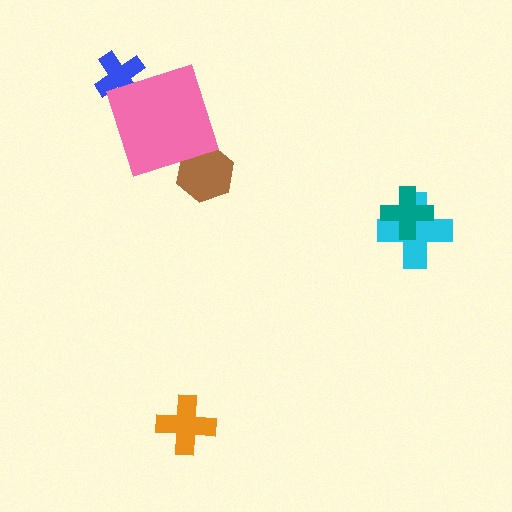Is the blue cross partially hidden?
Yes, it is partially covered by another shape.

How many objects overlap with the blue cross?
1 object overlaps with the blue cross.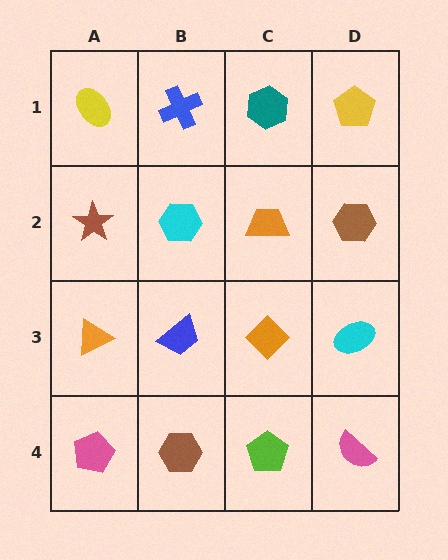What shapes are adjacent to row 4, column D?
A cyan ellipse (row 3, column D), a lime pentagon (row 4, column C).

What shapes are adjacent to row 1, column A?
A brown star (row 2, column A), a blue cross (row 1, column B).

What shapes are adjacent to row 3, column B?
A cyan hexagon (row 2, column B), a brown hexagon (row 4, column B), an orange triangle (row 3, column A), an orange diamond (row 3, column C).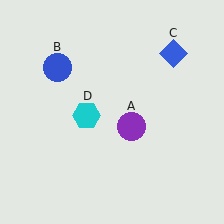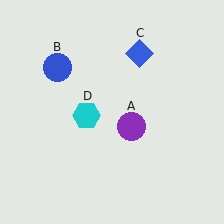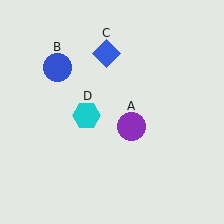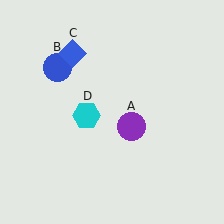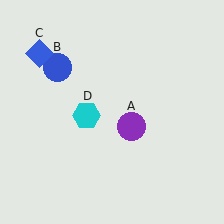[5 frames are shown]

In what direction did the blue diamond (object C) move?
The blue diamond (object C) moved left.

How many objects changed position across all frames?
1 object changed position: blue diamond (object C).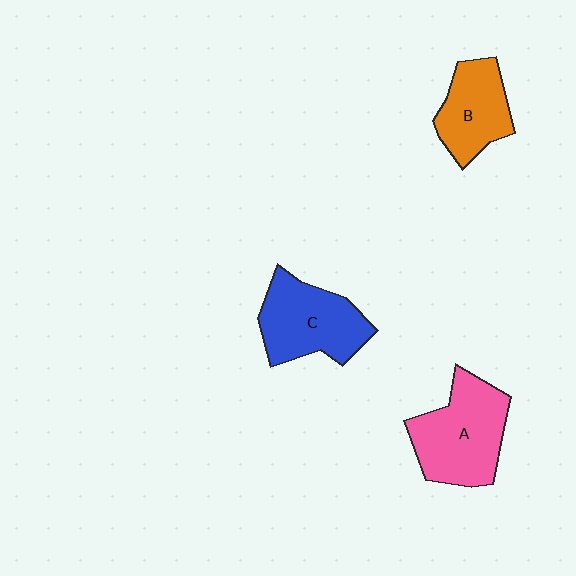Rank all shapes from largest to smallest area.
From largest to smallest: A (pink), C (blue), B (orange).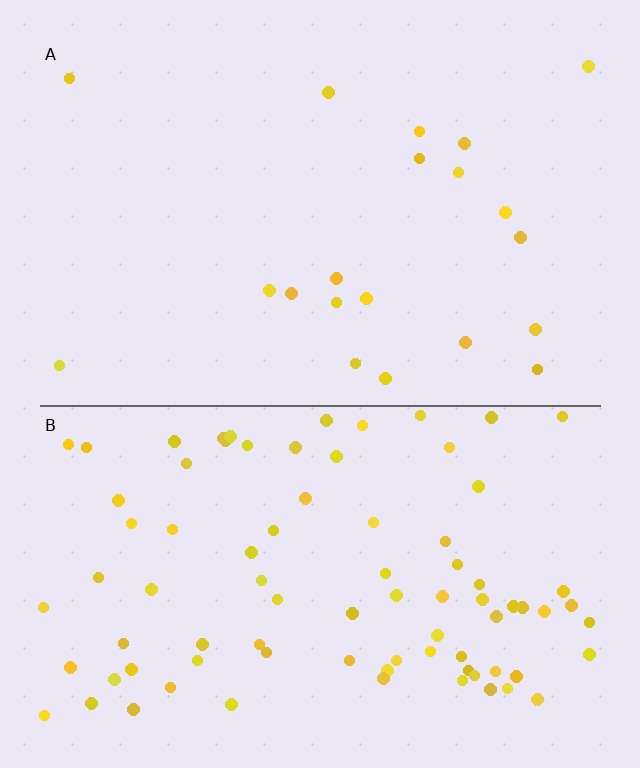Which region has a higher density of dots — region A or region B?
B (the bottom).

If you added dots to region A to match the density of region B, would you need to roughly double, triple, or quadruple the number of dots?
Approximately quadruple.